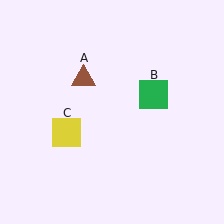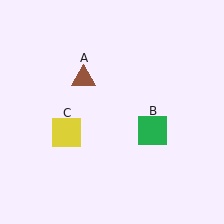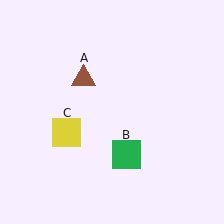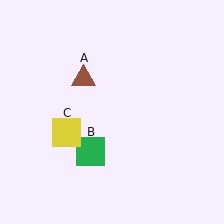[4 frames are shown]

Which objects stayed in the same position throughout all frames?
Brown triangle (object A) and yellow square (object C) remained stationary.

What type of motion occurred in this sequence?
The green square (object B) rotated clockwise around the center of the scene.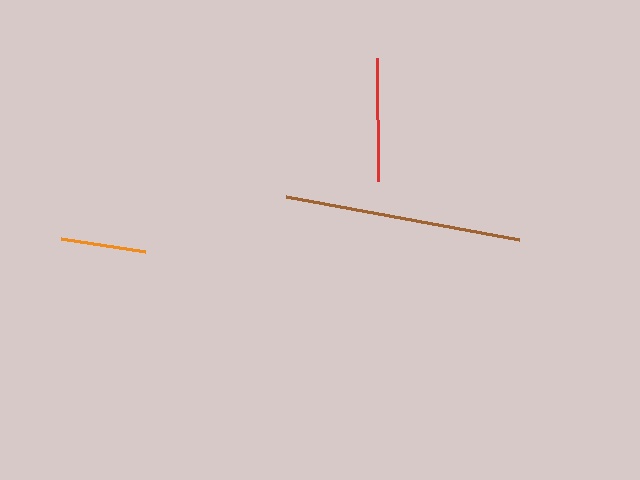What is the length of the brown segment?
The brown segment is approximately 237 pixels long.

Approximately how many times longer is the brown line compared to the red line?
The brown line is approximately 1.9 times the length of the red line.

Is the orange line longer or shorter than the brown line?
The brown line is longer than the orange line.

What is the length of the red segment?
The red segment is approximately 123 pixels long.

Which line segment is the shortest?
The orange line is the shortest at approximately 85 pixels.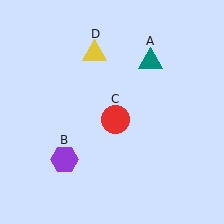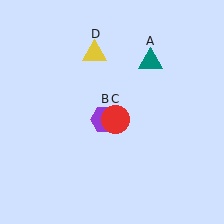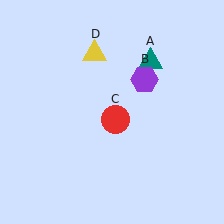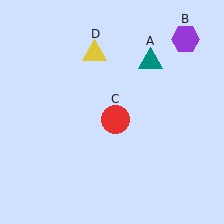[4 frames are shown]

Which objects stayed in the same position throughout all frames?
Teal triangle (object A) and red circle (object C) and yellow triangle (object D) remained stationary.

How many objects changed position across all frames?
1 object changed position: purple hexagon (object B).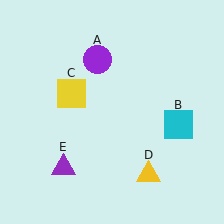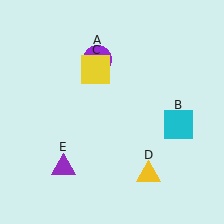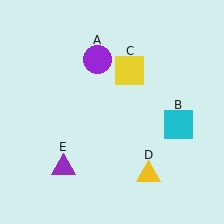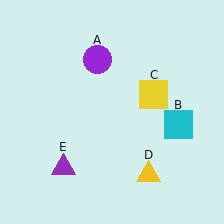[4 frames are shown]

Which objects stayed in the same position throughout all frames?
Purple circle (object A) and cyan square (object B) and yellow triangle (object D) and purple triangle (object E) remained stationary.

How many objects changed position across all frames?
1 object changed position: yellow square (object C).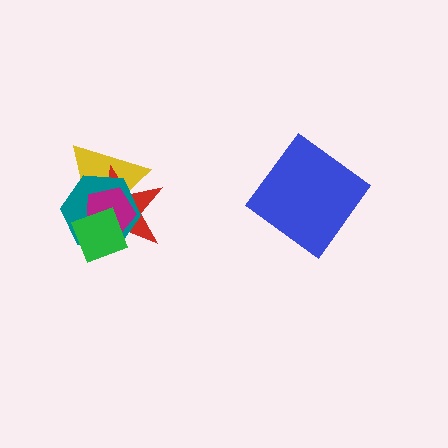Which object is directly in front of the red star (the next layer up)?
The teal hexagon is directly in front of the red star.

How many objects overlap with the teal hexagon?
4 objects overlap with the teal hexagon.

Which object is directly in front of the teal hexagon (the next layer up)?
The magenta pentagon is directly in front of the teal hexagon.